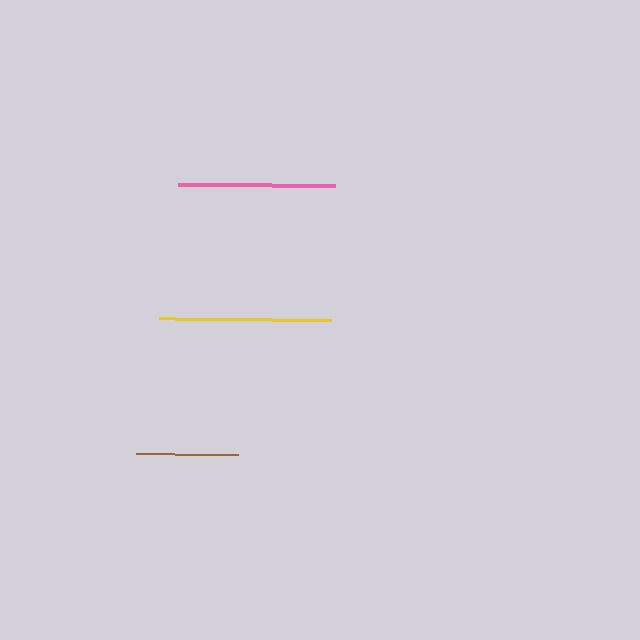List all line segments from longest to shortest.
From longest to shortest: yellow, pink, brown.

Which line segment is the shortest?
The brown line is the shortest at approximately 102 pixels.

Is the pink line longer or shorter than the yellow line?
The yellow line is longer than the pink line.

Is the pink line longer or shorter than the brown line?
The pink line is longer than the brown line.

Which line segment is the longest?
The yellow line is the longest at approximately 172 pixels.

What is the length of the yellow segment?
The yellow segment is approximately 172 pixels long.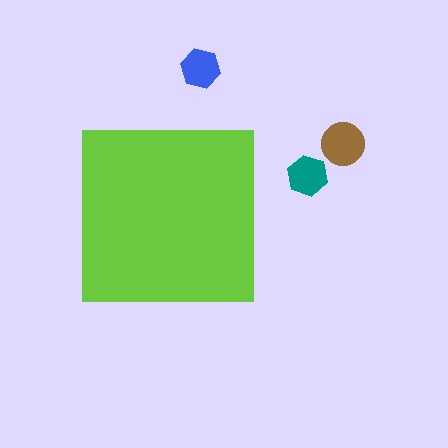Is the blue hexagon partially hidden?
No, the blue hexagon is fully visible.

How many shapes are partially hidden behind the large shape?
0 shapes are partially hidden.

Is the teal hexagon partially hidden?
No, the teal hexagon is fully visible.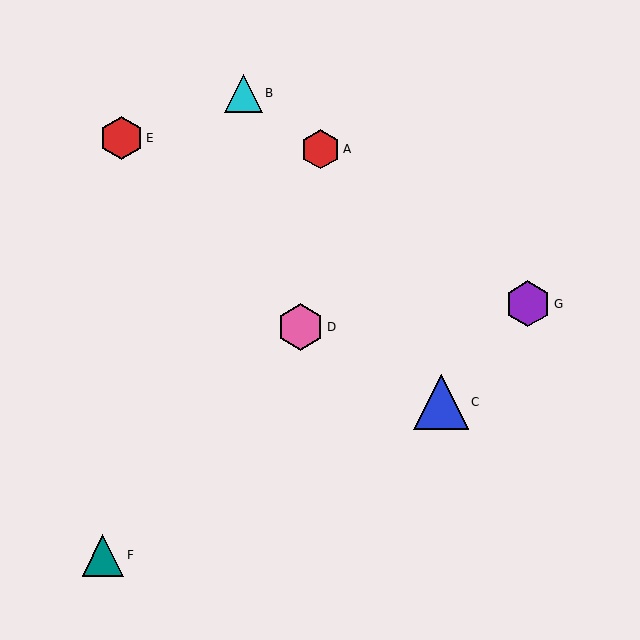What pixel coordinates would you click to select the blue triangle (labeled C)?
Click at (441, 402) to select the blue triangle C.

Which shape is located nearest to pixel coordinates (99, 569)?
The teal triangle (labeled F) at (103, 555) is nearest to that location.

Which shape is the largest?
The blue triangle (labeled C) is the largest.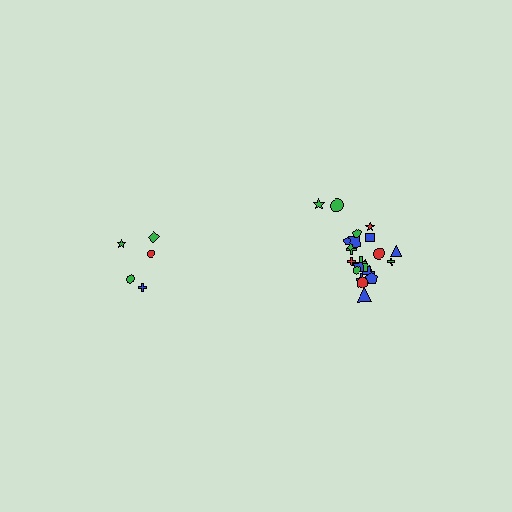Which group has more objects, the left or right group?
The right group.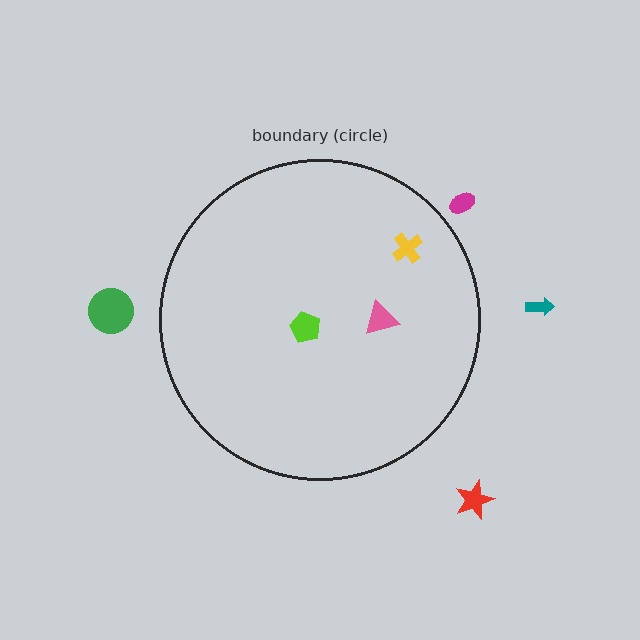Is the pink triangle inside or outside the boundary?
Inside.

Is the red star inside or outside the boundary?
Outside.